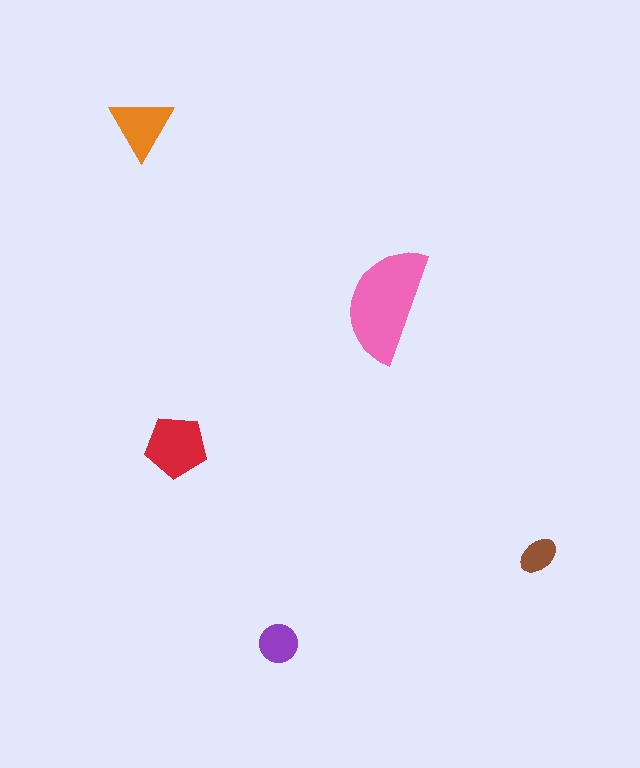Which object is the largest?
The pink semicircle.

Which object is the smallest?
The brown ellipse.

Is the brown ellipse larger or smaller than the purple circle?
Smaller.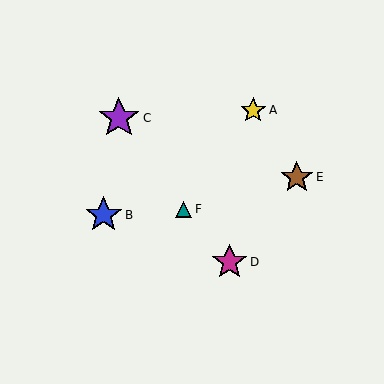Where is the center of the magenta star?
The center of the magenta star is at (229, 262).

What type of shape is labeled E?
Shape E is a brown star.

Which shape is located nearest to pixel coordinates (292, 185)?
The brown star (labeled E) at (297, 177) is nearest to that location.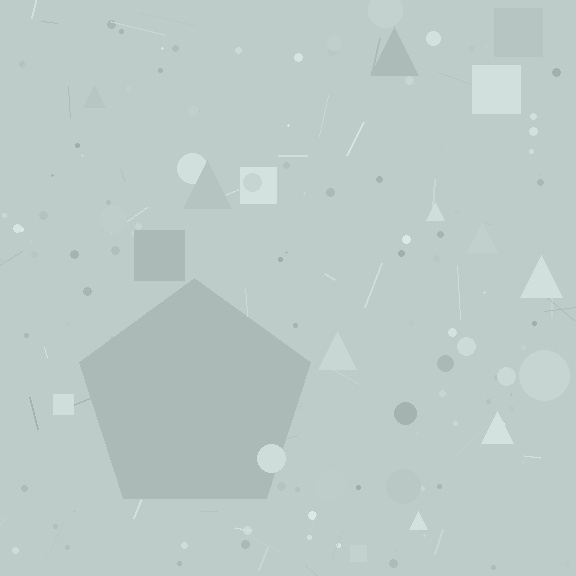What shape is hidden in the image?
A pentagon is hidden in the image.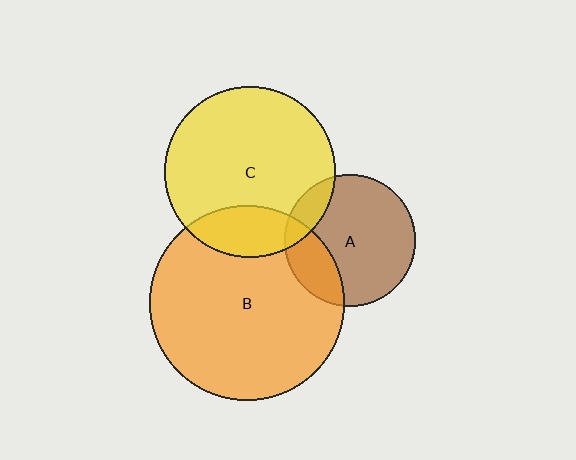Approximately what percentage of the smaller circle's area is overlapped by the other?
Approximately 20%.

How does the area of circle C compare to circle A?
Approximately 1.7 times.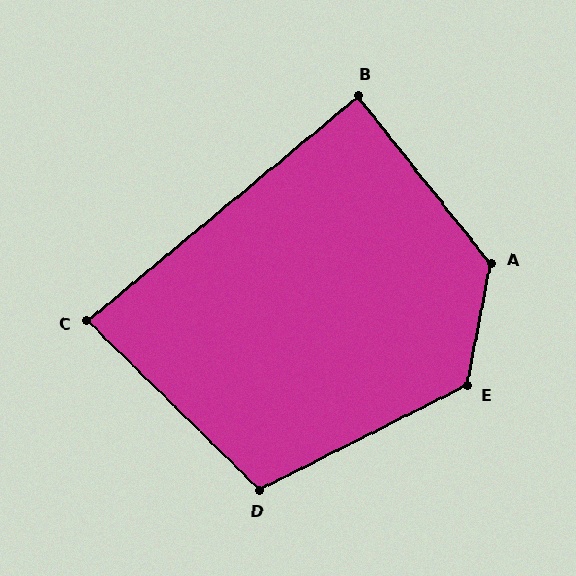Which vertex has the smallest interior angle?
C, at approximately 84 degrees.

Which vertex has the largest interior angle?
A, at approximately 131 degrees.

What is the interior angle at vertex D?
Approximately 109 degrees (obtuse).